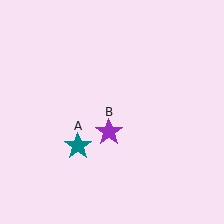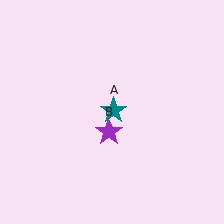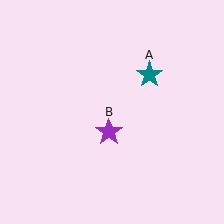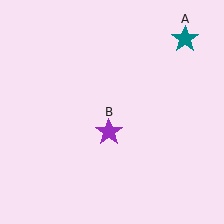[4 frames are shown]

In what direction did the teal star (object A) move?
The teal star (object A) moved up and to the right.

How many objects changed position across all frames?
1 object changed position: teal star (object A).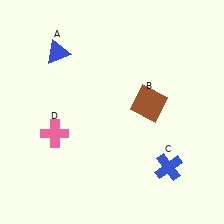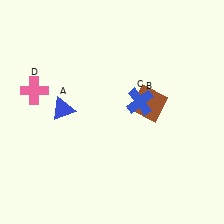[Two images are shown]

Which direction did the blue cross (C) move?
The blue cross (C) moved up.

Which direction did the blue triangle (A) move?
The blue triangle (A) moved down.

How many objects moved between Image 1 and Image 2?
3 objects moved between the two images.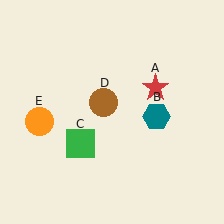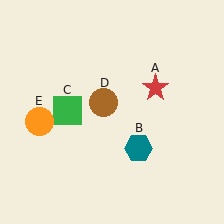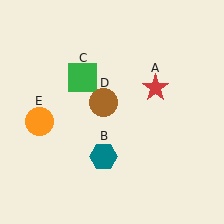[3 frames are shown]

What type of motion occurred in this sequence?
The teal hexagon (object B), green square (object C) rotated clockwise around the center of the scene.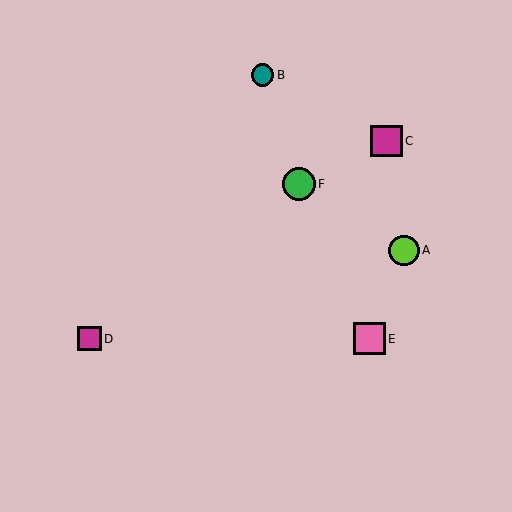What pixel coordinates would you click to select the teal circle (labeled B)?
Click at (262, 75) to select the teal circle B.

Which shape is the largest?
The green circle (labeled F) is the largest.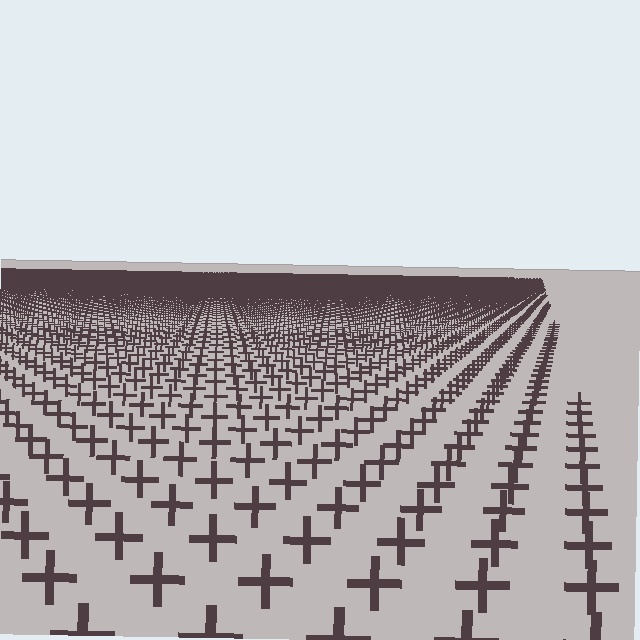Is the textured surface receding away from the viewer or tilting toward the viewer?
The surface is receding away from the viewer. Texture elements get smaller and denser toward the top.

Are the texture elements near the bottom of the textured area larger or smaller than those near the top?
Larger. Near the bottom, elements are closer to the viewer and appear at a bigger on-screen size.